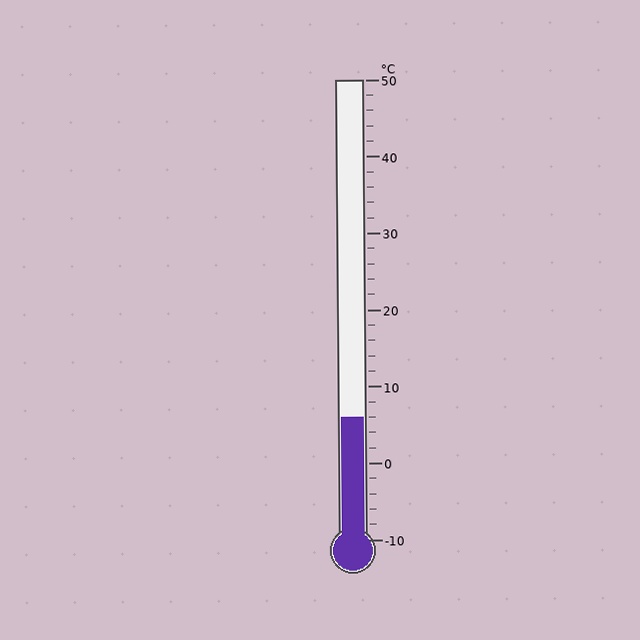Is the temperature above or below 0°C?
The temperature is above 0°C.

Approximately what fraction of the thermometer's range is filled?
The thermometer is filled to approximately 25% of its range.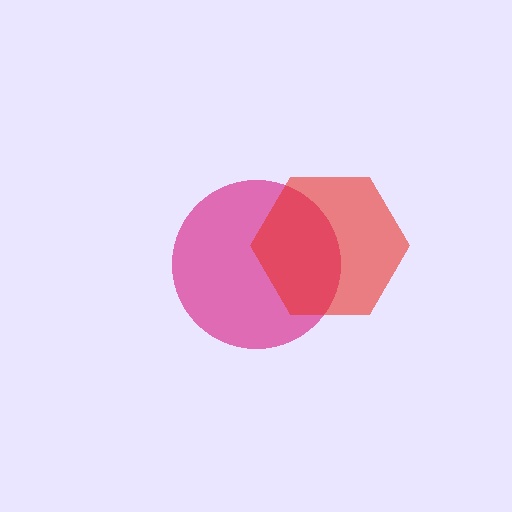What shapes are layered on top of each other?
The layered shapes are: a magenta circle, a red hexagon.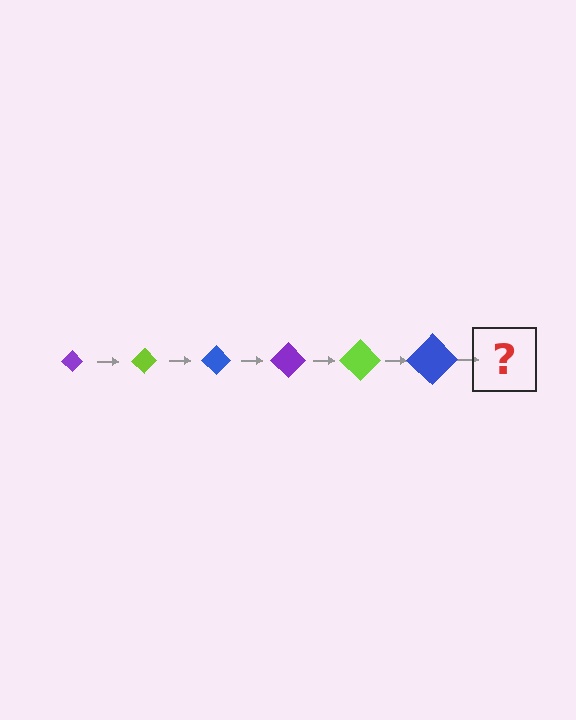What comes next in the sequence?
The next element should be a purple diamond, larger than the previous one.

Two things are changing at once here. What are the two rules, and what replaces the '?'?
The two rules are that the diamond grows larger each step and the color cycles through purple, lime, and blue. The '?' should be a purple diamond, larger than the previous one.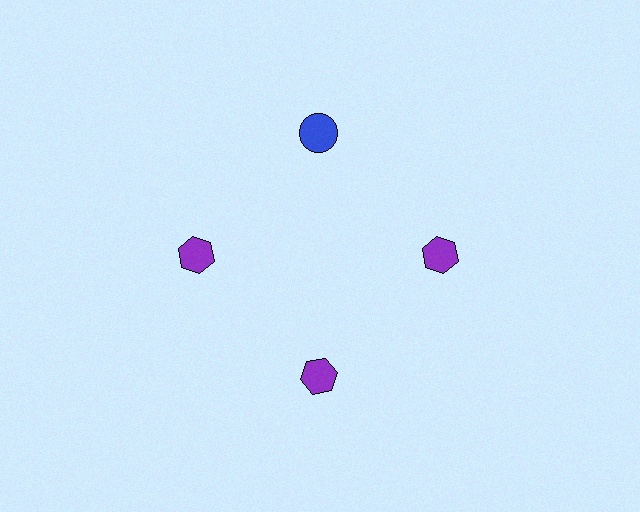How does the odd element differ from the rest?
It differs in both color (blue instead of purple) and shape (circle instead of hexagon).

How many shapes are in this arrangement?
There are 4 shapes arranged in a ring pattern.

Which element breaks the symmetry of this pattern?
The blue circle at roughly the 12 o'clock position breaks the symmetry. All other shapes are purple hexagons.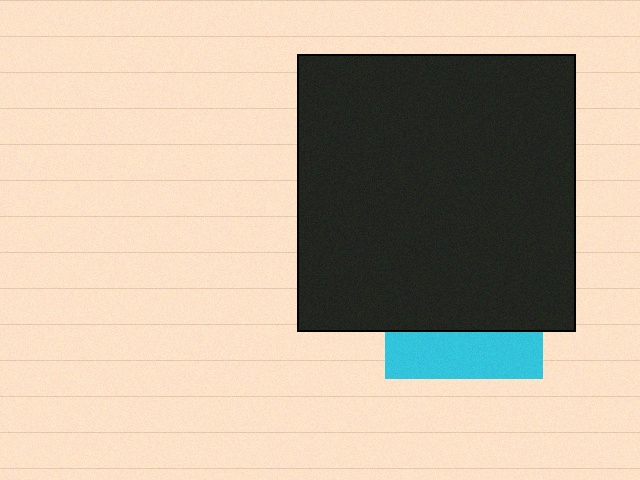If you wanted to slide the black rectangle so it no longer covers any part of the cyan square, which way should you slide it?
Slide it up — that is the most direct way to separate the two shapes.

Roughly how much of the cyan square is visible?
A small part of it is visible (roughly 30%).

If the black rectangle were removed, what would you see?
You would see the complete cyan square.